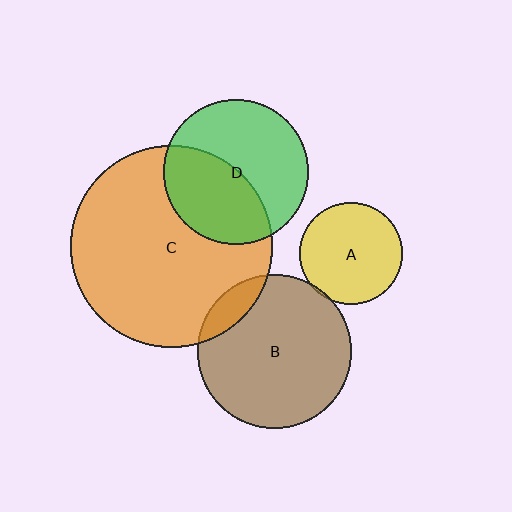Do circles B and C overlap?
Yes.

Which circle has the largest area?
Circle C (orange).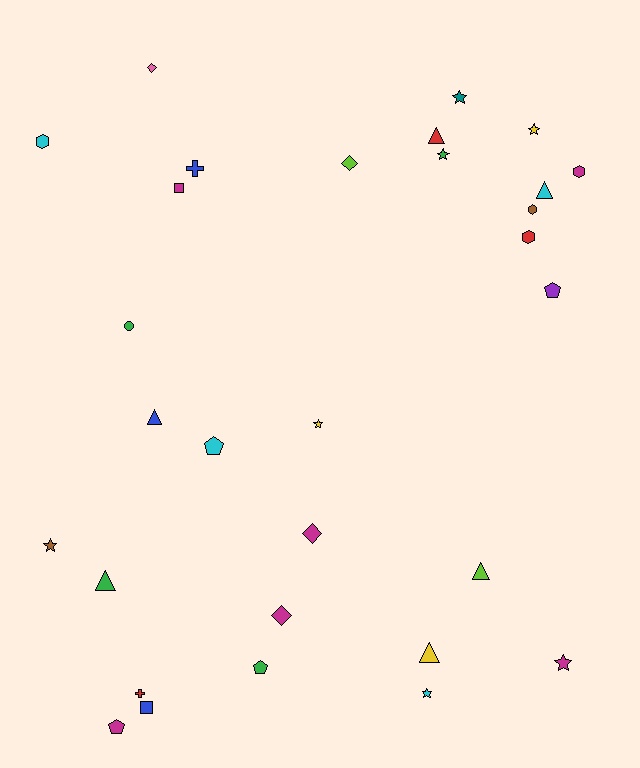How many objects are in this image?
There are 30 objects.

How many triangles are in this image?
There are 6 triangles.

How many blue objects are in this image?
There are 3 blue objects.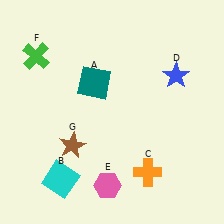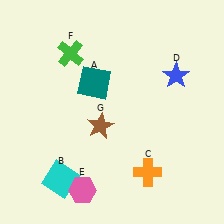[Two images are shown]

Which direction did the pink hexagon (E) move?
The pink hexagon (E) moved left.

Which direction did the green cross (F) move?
The green cross (F) moved right.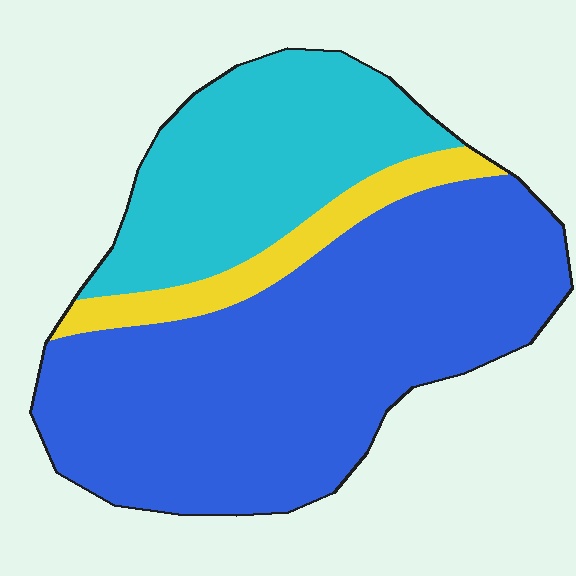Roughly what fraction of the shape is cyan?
Cyan takes up between a sixth and a third of the shape.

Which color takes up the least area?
Yellow, at roughly 10%.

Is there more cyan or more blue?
Blue.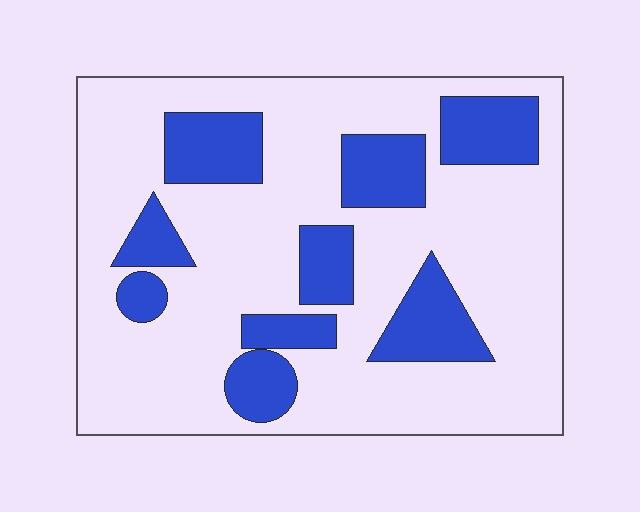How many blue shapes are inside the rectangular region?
9.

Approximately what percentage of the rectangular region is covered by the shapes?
Approximately 25%.